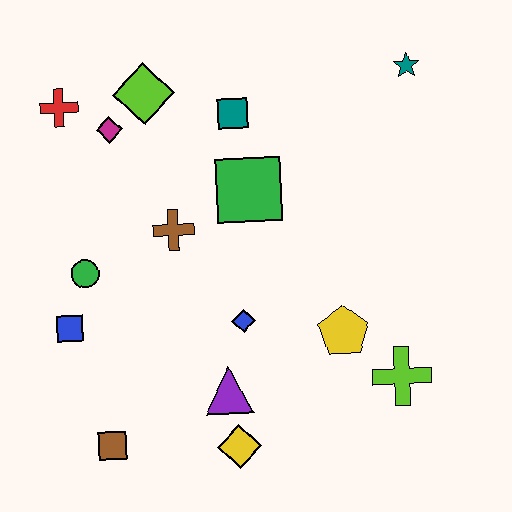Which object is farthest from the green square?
The brown square is farthest from the green square.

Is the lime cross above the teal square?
No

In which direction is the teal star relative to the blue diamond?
The teal star is above the blue diamond.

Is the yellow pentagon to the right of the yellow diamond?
Yes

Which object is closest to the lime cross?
The yellow pentagon is closest to the lime cross.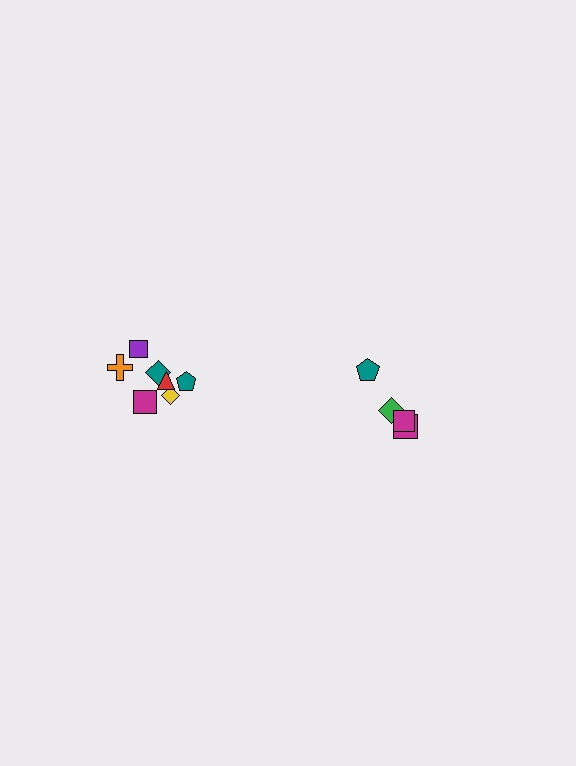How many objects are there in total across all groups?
There are 12 objects.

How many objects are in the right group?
There are 5 objects.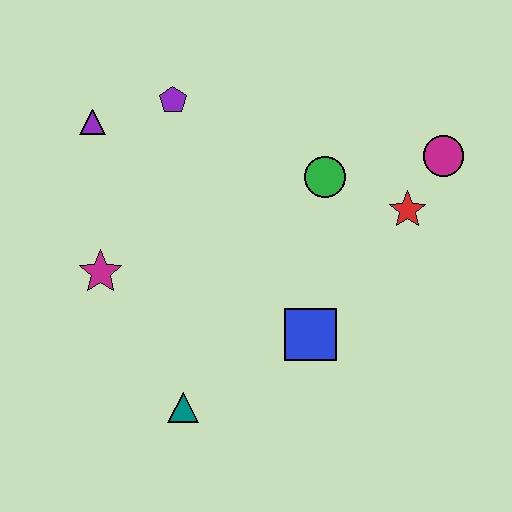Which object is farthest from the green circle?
The teal triangle is farthest from the green circle.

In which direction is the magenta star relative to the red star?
The magenta star is to the left of the red star.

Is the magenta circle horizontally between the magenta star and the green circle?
No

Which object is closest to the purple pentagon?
The purple triangle is closest to the purple pentagon.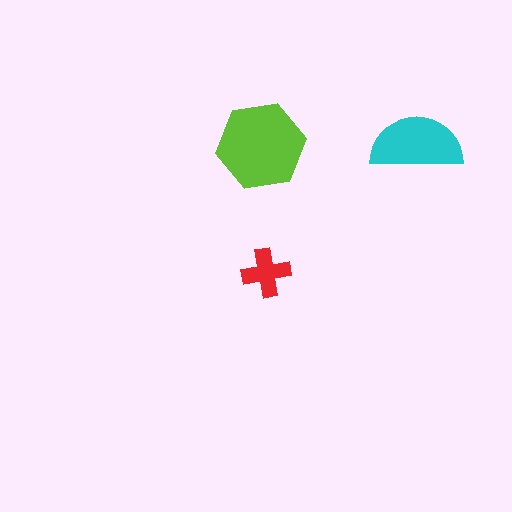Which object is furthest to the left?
The lime hexagon is leftmost.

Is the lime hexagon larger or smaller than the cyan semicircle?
Larger.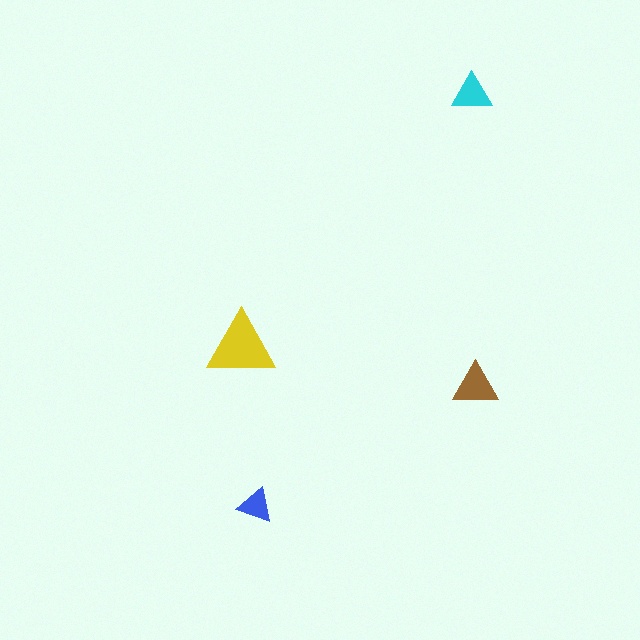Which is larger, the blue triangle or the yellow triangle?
The yellow one.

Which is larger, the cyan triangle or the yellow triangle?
The yellow one.